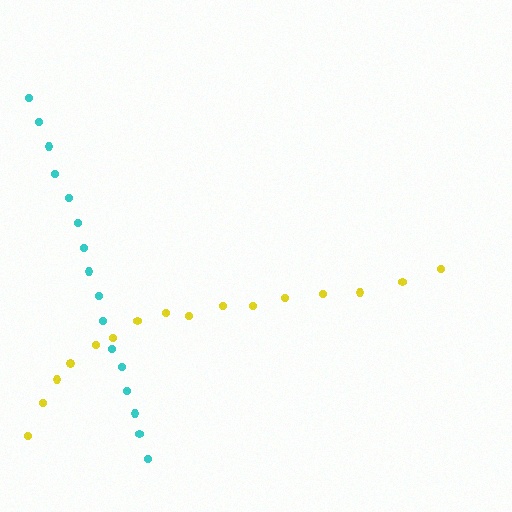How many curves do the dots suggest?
There are 2 distinct paths.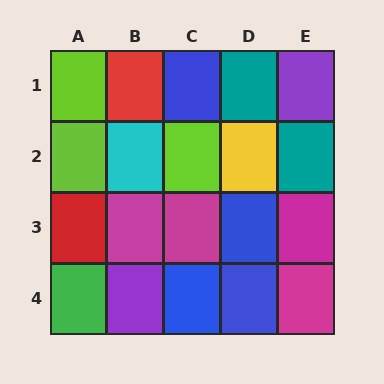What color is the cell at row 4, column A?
Green.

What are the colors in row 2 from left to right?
Lime, cyan, lime, yellow, teal.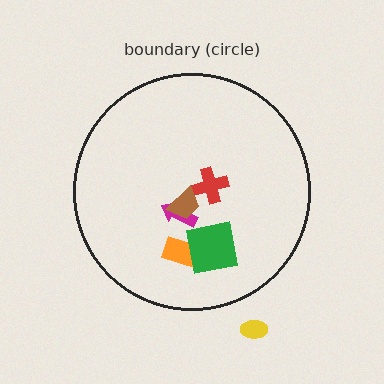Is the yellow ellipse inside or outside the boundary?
Outside.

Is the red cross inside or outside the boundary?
Inside.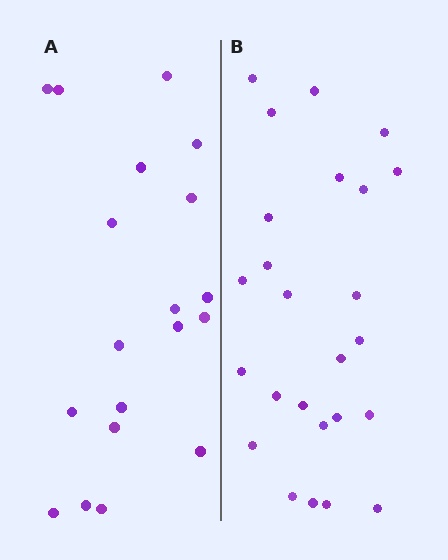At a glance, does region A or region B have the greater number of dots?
Region B (the right region) has more dots.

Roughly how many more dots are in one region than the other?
Region B has about 6 more dots than region A.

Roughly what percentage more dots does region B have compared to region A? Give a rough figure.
About 30% more.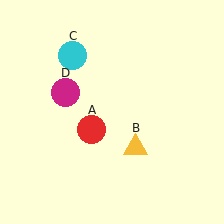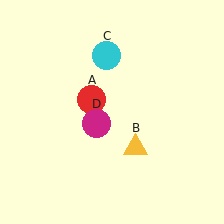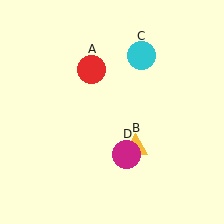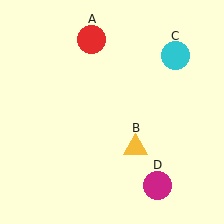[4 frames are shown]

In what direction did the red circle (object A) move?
The red circle (object A) moved up.